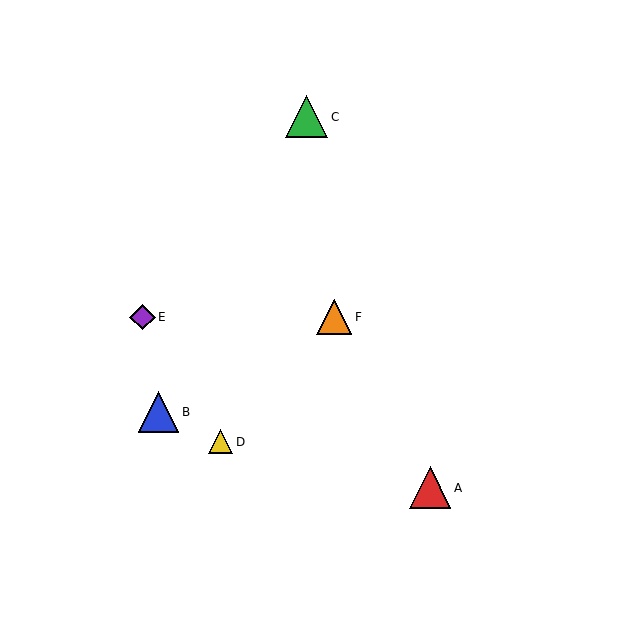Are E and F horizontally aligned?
Yes, both are at y≈317.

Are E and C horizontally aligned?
No, E is at y≈317 and C is at y≈117.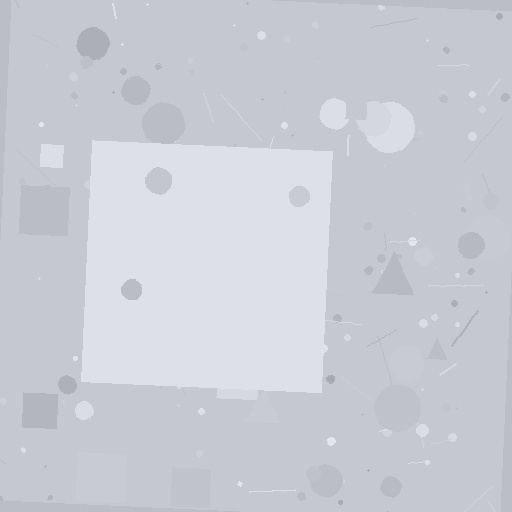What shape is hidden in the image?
A square is hidden in the image.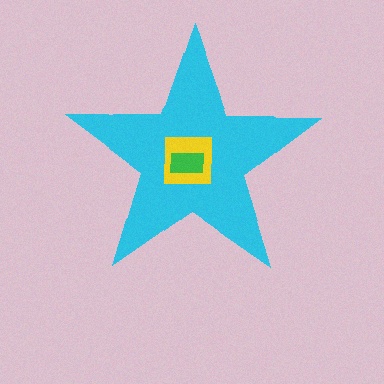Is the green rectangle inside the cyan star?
Yes.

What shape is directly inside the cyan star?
The yellow square.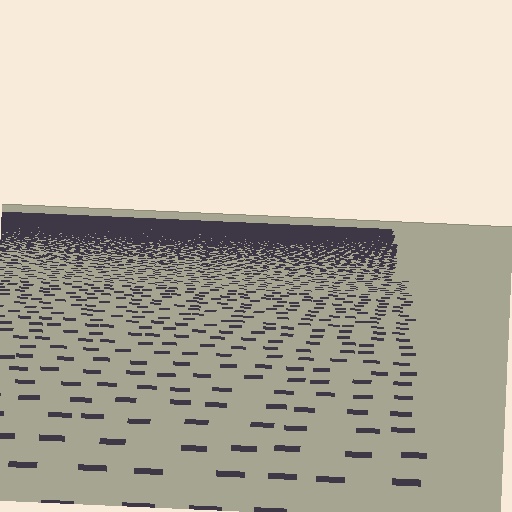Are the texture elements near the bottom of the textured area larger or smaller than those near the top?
Larger. Near the bottom, elements are closer to the viewer and appear at a bigger on-screen size.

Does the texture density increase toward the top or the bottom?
Density increases toward the top.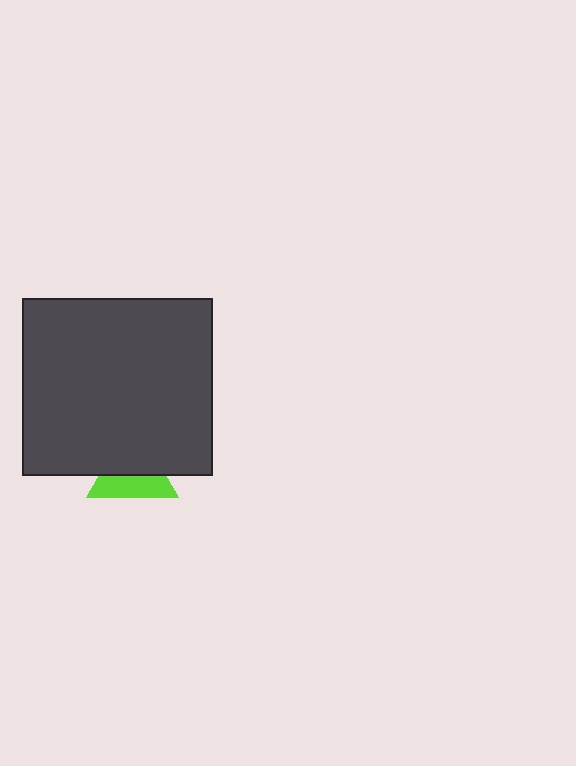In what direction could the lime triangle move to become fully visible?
The lime triangle could move down. That would shift it out from behind the dark gray rectangle entirely.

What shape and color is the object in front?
The object in front is a dark gray rectangle.